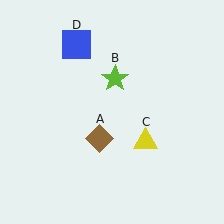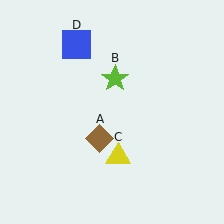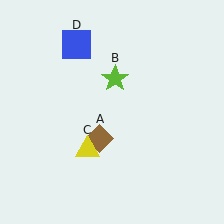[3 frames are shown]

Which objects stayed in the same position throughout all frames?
Brown diamond (object A) and lime star (object B) and blue square (object D) remained stationary.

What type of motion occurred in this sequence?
The yellow triangle (object C) rotated clockwise around the center of the scene.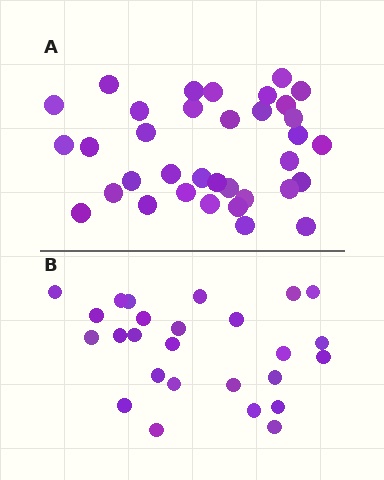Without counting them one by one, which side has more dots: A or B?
Region A (the top region) has more dots.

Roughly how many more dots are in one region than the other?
Region A has roughly 8 or so more dots than region B.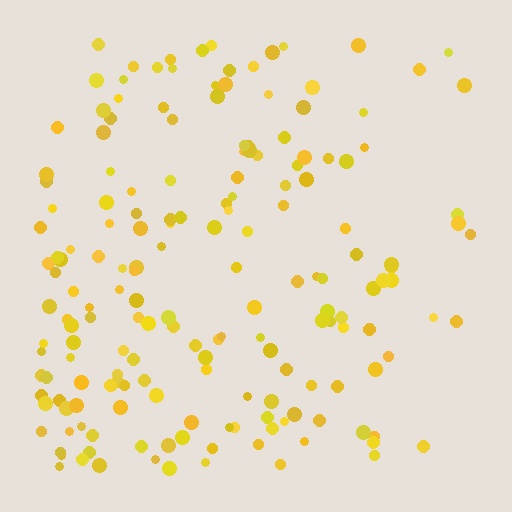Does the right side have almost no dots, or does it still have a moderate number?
Still a moderate number, just noticeably fewer than the left.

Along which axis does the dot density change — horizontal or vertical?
Horizontal.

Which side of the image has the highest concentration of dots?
The left.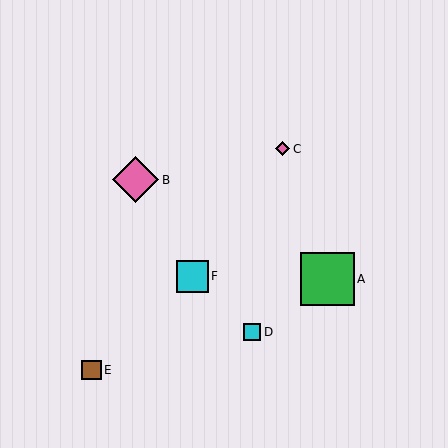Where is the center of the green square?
The center of the green square is at (327, 279).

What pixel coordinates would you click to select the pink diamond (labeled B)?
Click at (135, 180) to select the pink diamond B.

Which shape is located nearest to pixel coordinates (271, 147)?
The pink diamond (labeled C) at (283, 149) is nearest to that location.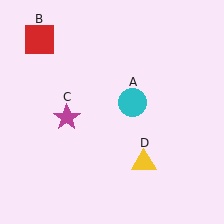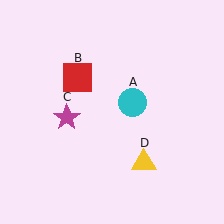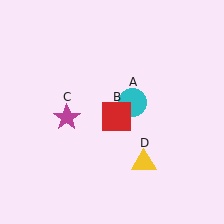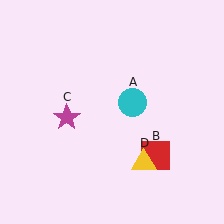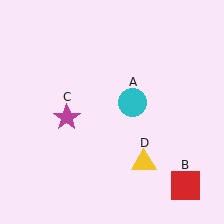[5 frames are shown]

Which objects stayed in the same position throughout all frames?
Cyan circle (object A) and magenta star (object C) and yellow triangle (object D) remained stationary.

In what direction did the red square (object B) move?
The red square (object B) moved down and to the right.